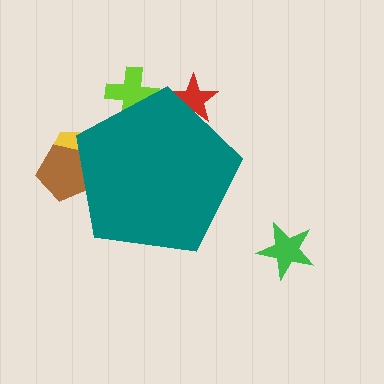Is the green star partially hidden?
No, the green star is fully visible.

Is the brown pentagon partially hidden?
Yes, the brown pentagon is partially hidden behind the teal pentagon.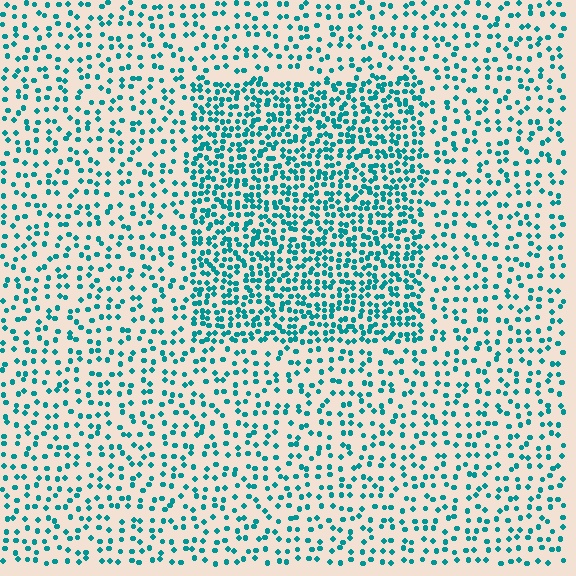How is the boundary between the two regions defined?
The boundary is defined by a change in element density (approximately 2.1x ratio). All elements are the same color, size, and shape.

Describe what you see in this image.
The image contains small teal elements arranged at two different densities. A rectangle-shaped region is visible where the elements are more densely packed than the surrounding area.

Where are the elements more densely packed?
The elements are more densely packed inside the rectangle boundary.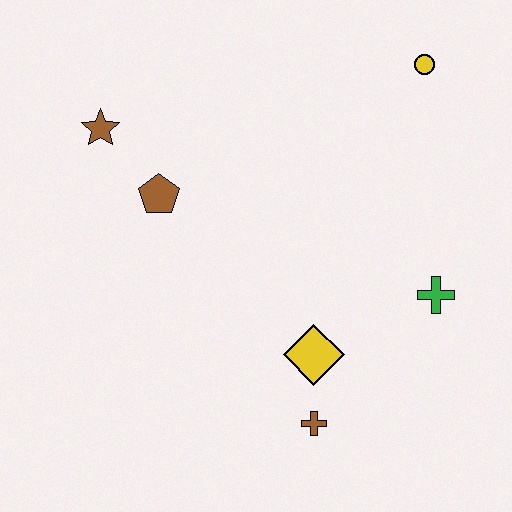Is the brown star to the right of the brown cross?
No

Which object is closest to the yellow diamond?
The brown cross is closest to the yellow diamond.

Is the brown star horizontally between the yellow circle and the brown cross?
No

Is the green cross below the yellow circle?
Yes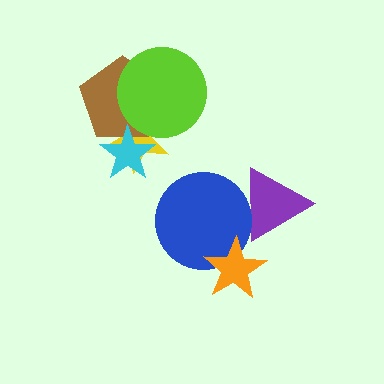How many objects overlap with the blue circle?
2 objects overlap with the blue circle.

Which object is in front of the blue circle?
The orange star is in front of the blue circle.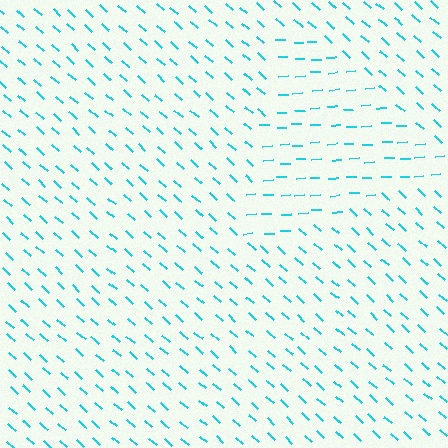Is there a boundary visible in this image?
Yes, there is a texture boundary formed by a change in line orientation.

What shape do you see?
I see a triangle.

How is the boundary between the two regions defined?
The boundary is defined purely by a change in line orientation (approximately 45 degrees difference). All lines are the same color and thickness.